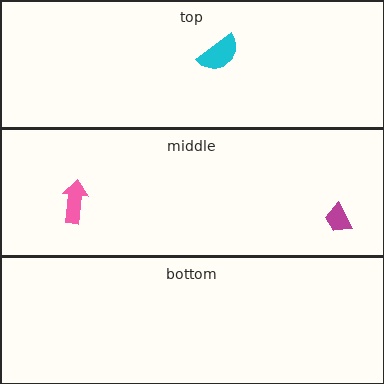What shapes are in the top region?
The cyan semicircle.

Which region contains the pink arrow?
The middle region.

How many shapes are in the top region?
1.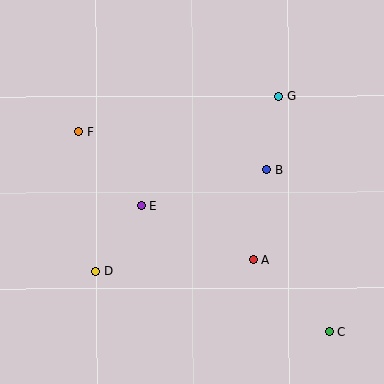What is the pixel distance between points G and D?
The distance between G and D is 253 pixels.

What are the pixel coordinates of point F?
Point F is at (78, 132).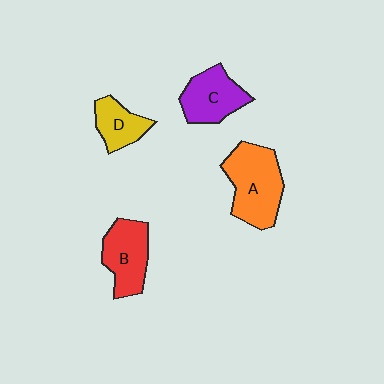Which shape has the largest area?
Shape A (orange).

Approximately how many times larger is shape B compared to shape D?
Approximately 1.5 times.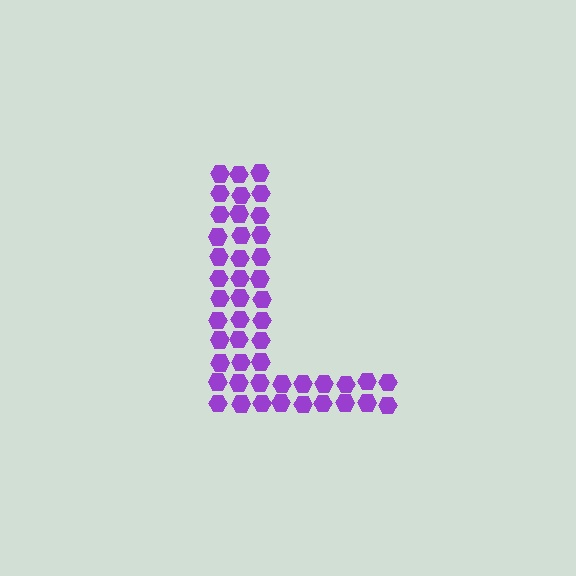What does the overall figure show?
The overall figure shows the letter L.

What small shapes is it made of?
It is made of small hexagons.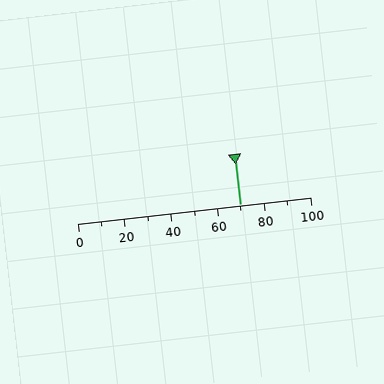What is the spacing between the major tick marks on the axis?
The major ticks are spaced 20 apart.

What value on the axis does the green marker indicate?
The marker indicates approximately 70.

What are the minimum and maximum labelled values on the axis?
The axis runs from 0 to 100.